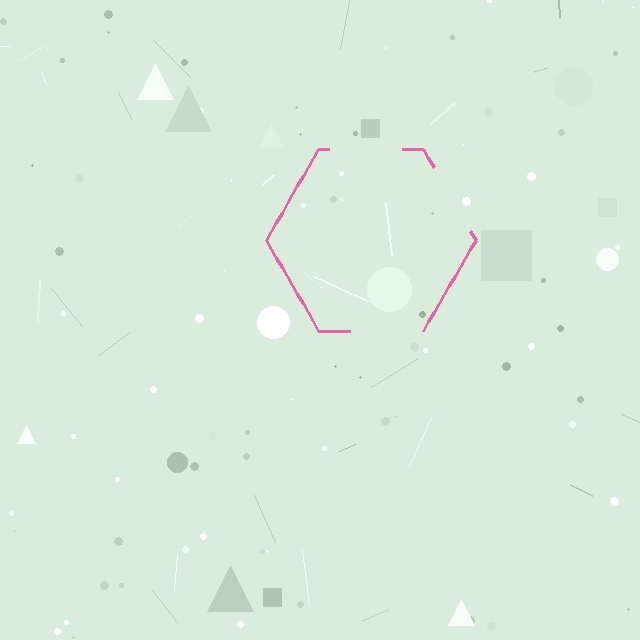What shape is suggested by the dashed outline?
The dashed outline suggests a hexagon.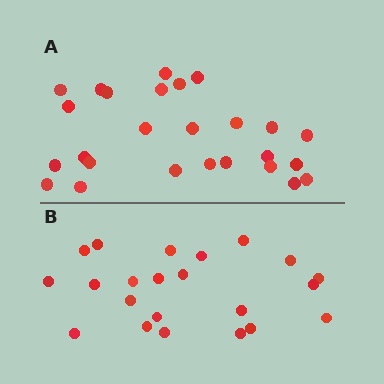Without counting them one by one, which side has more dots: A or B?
Region A (the top region) has more dots.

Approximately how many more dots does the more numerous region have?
Region A has about 4 more dots than region B.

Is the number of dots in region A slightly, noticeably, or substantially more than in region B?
Region A has only slightly more — the two regions are fairly close. The ratio is roughly 1.2 to 1.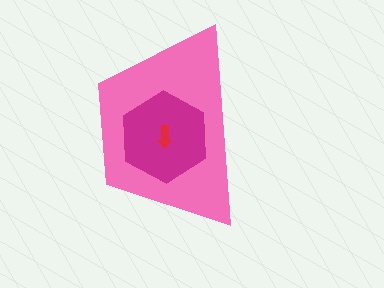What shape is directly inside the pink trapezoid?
The magenta hexagon.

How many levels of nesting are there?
3.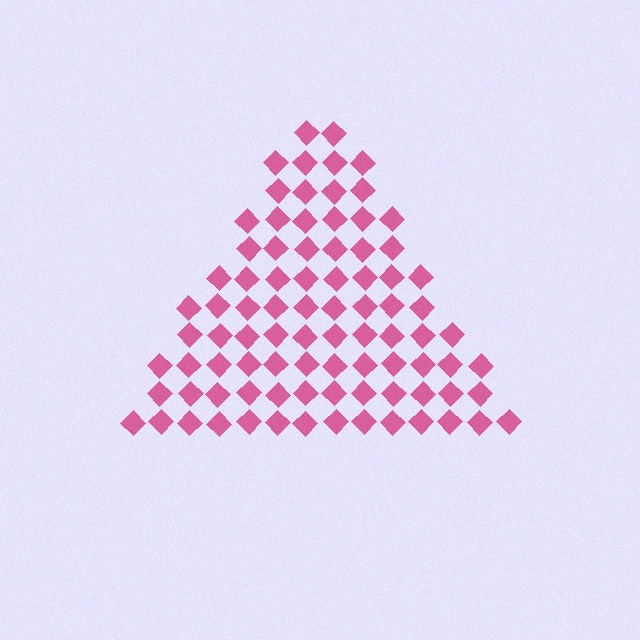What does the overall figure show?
The overall figure shows a triangle.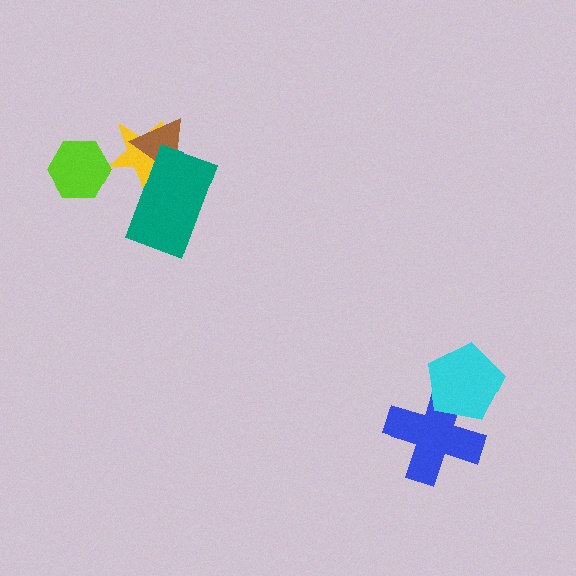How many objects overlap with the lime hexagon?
0 objects overlap with the lime hexagon.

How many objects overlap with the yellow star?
2 objects overlap with the yellow star.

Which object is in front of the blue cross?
The cyan pentagon is in front of the blue cross.